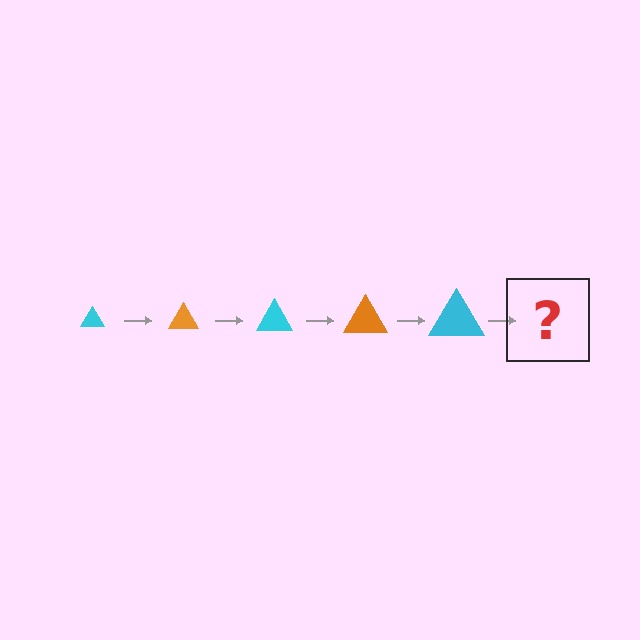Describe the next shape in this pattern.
It should be an orange triangle, larger than the previous one.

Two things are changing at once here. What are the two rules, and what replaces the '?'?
The two rules are that the triangle grows larger each step and the color cycles through cyan and orange. The '?' should be an orange triangle, larger than the previous one.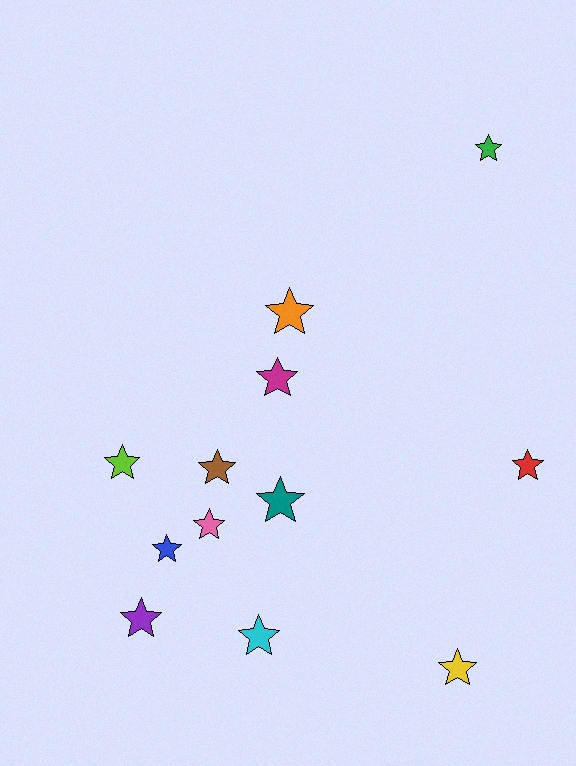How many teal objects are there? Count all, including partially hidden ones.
There is 1 teal object.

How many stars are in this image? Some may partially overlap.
There are 12 stars.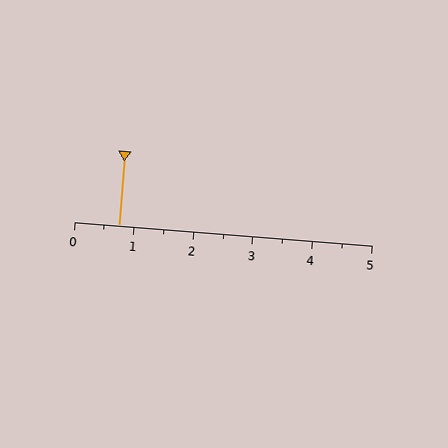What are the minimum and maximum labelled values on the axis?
The axis runs from 0 to 5.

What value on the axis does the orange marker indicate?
The marker indicates approximately 0.8.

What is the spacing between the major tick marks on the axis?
The major ticks are spaced 1 apart.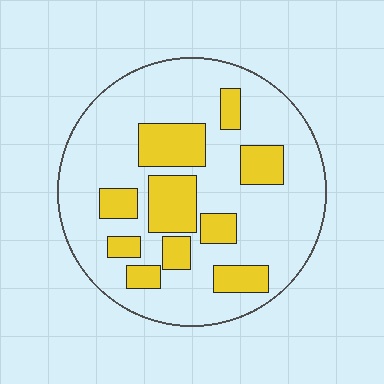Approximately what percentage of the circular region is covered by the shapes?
Approximately 25%.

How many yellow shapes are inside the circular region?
10.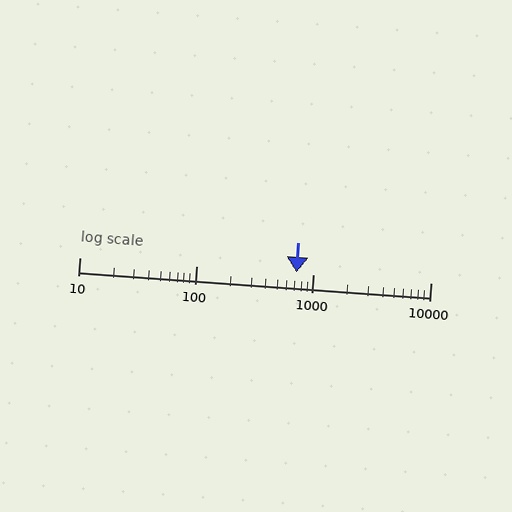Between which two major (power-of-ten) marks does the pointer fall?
The pointer is between 100 and 1000.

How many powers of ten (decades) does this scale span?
The scale spans 3 decades, from 10 to 10000.